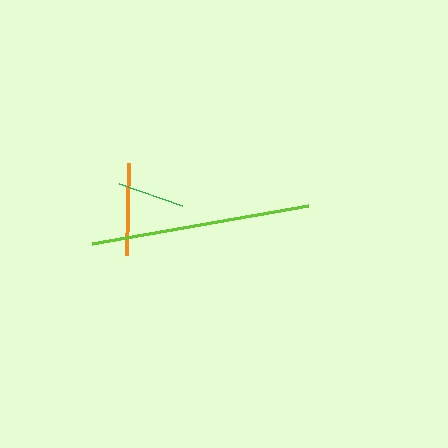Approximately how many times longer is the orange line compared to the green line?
The orange line is approximately 1.4 times the length of the green line.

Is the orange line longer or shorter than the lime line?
The lime line is longer than the orange line.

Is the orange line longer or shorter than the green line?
The orange line is longer than the green line.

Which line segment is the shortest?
The green line is the shortest at approximately 67 pixels.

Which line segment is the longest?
The lime line is the longest at approximately 219 pixels.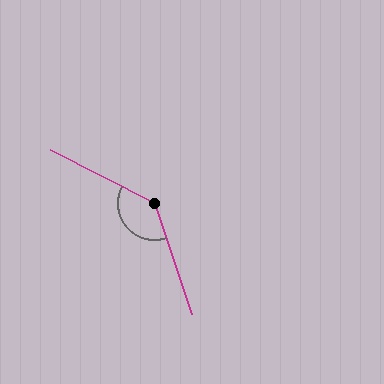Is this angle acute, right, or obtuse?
It is obtuse.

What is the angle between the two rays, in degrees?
Approximately 136 degrees.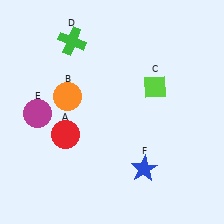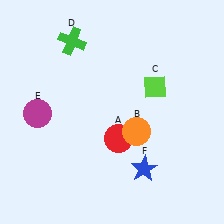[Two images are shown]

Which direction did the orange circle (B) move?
The orange circle (B) moved right.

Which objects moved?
The objects that moved are: the red circle (A), the orange circle (B).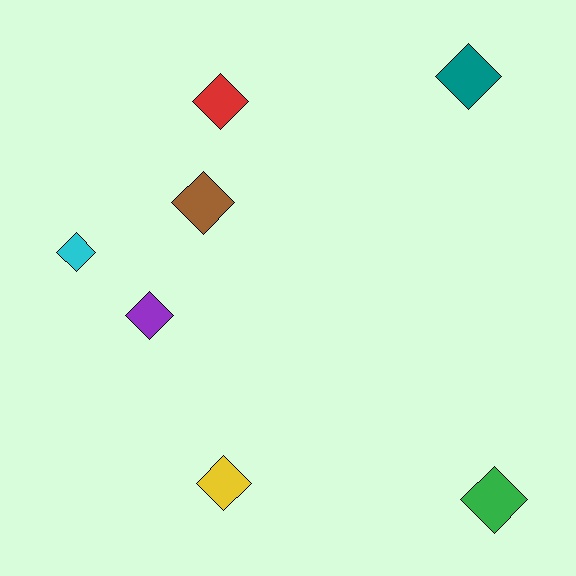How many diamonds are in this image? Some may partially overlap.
There are 7 diamonds.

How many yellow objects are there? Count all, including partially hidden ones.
There is 1 yellow object.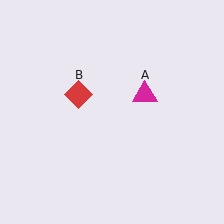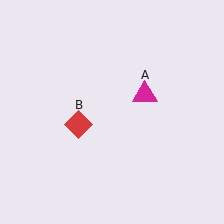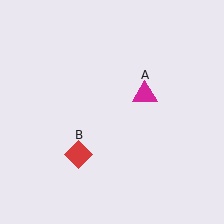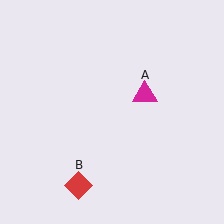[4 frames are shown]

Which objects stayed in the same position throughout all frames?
Magenta triangle (object A) remained stationary.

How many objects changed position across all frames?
1 object changed position: red diamond (object B).